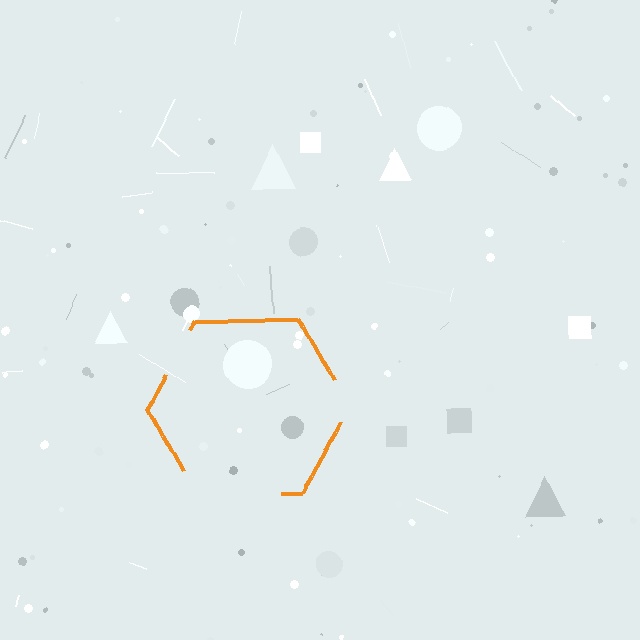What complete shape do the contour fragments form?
The contour fragments form a hexagon.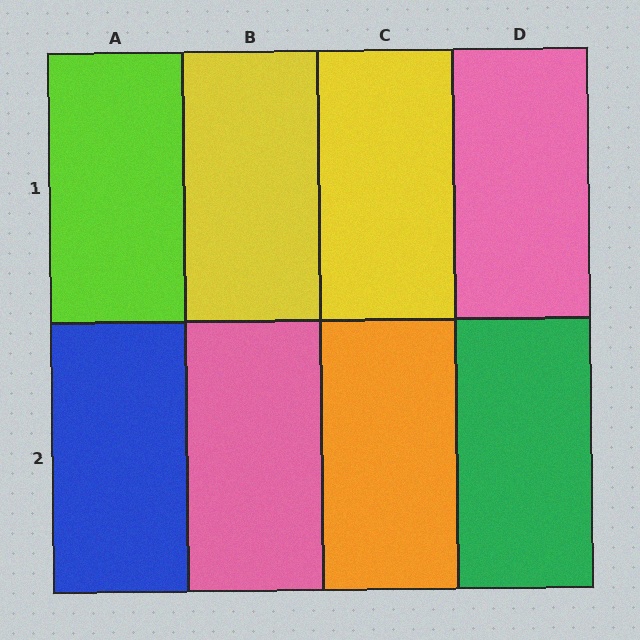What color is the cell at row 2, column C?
Orange.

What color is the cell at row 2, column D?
Green.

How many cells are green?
1 cell is green.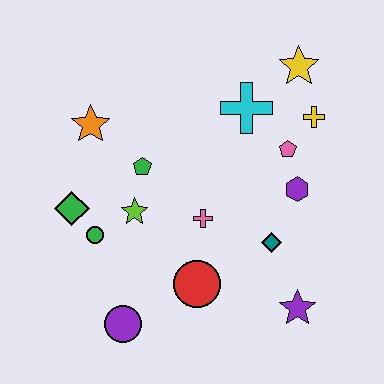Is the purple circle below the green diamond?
Yes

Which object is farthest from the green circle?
The yellow star is farthest from the green circle.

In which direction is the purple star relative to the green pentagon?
The purple star is to the right of the green pentagon.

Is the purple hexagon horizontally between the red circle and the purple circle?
No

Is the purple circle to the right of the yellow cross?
No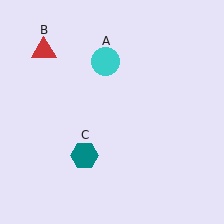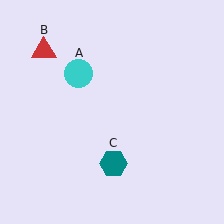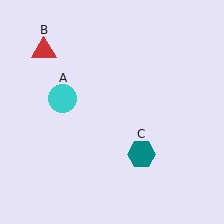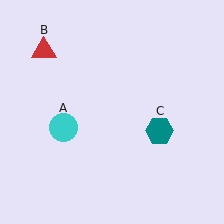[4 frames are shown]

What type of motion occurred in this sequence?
The cyan circle (object A), teal hexagon (object C) rotated counterclockwise around the center of the scene.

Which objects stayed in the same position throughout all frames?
Red triangle (object B) remained stationary.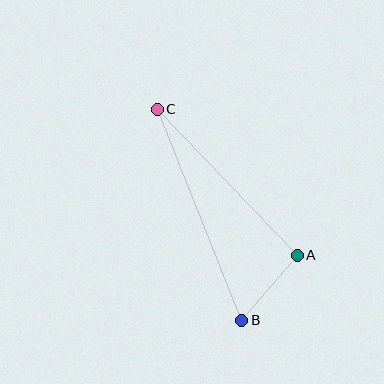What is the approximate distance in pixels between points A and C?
The distance between A and C is approximately 202 pixels.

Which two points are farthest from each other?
Points B and C are farthest from each other.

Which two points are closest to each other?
Points A and B are closest to each other.